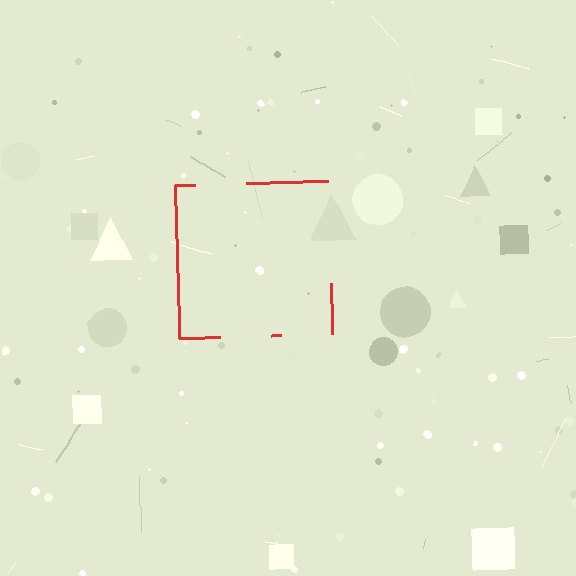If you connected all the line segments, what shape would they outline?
They would outline a square.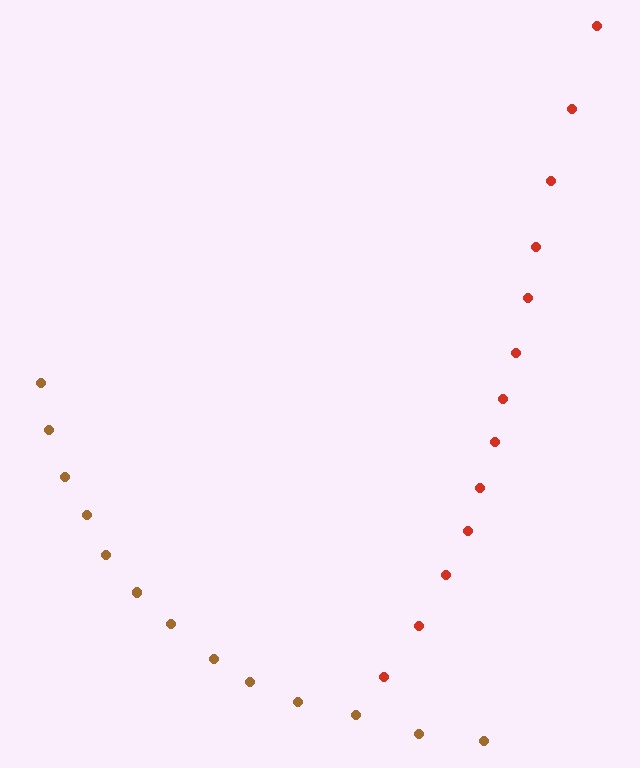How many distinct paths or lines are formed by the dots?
There are 2 distinct paths.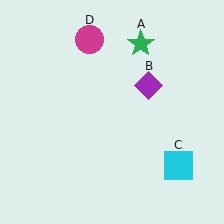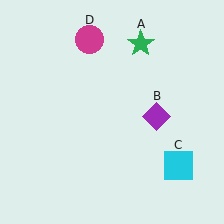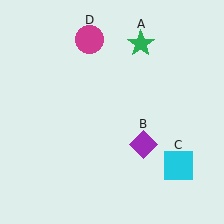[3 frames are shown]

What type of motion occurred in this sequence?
The purple diamond (object B) rotated clockwise around the center of the scene.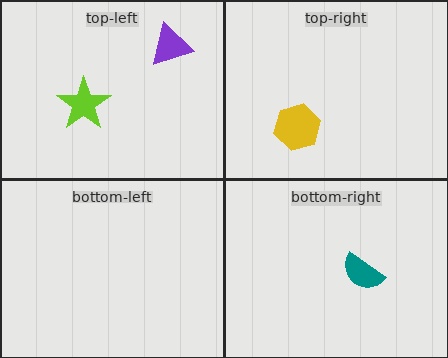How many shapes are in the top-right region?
1.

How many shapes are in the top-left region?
2.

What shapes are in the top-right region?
The yellow hexagon.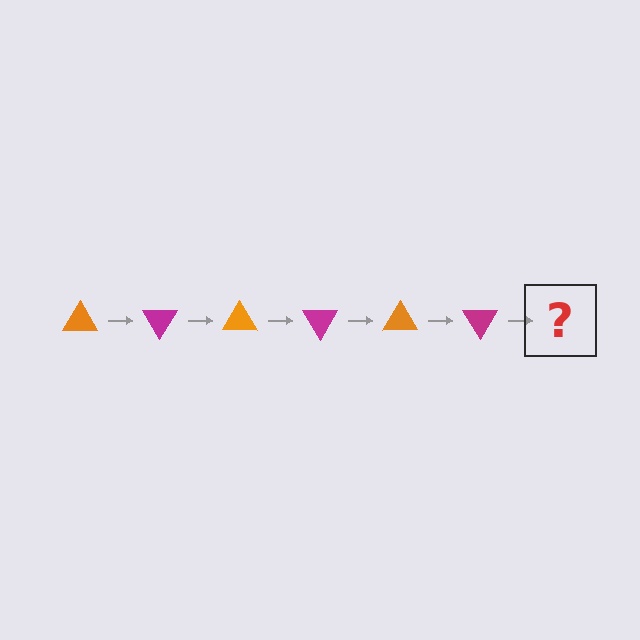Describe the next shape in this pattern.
It should be an orange triangle, rotated 360 degrees from the start.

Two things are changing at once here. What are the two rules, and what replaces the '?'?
The two rules are that it rotates 60 degrees each step and the color cycles through orange and magenta. The '?' should be an orange triangle, rotated 360 degrees from the start.